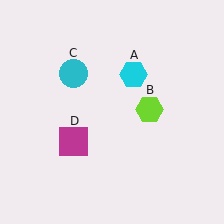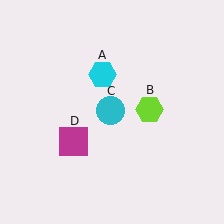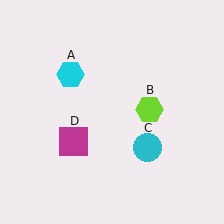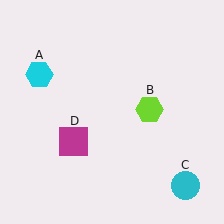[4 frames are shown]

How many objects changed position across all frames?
2 objects changed position: cyan hexagon (object A), cyan circle (object C).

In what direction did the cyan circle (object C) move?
The cyan circle (object C) moved down and to the right.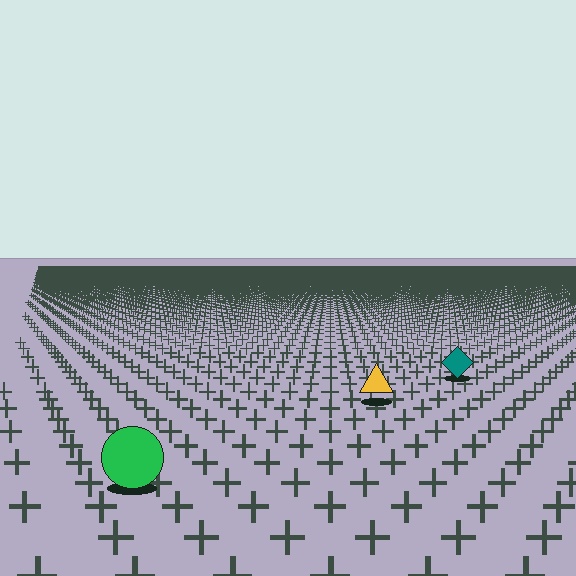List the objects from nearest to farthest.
From nearest to farthest: the green circle, the yellow triangle, the teal diamond.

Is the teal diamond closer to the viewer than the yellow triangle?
No. The yellow triangle is closer — you can tell from the texture gradient: the ground texture is coarser near it.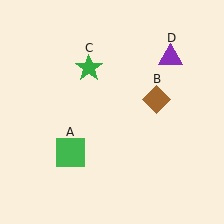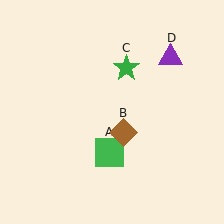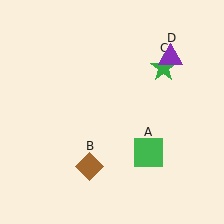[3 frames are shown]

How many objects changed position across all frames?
3 objects changed position: green square (object A), brown diamond (object B), green star (object C).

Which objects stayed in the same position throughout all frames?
Purple triangle (object D) remained stationary.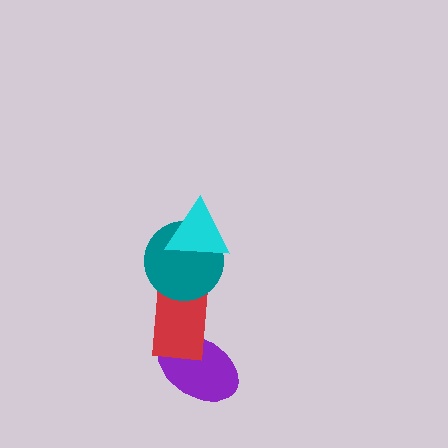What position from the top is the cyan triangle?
The cyan triangle is 1st from the top.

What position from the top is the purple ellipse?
The purple ellipse is 4th from the top.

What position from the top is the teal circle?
The teal circle is 2nd from the top.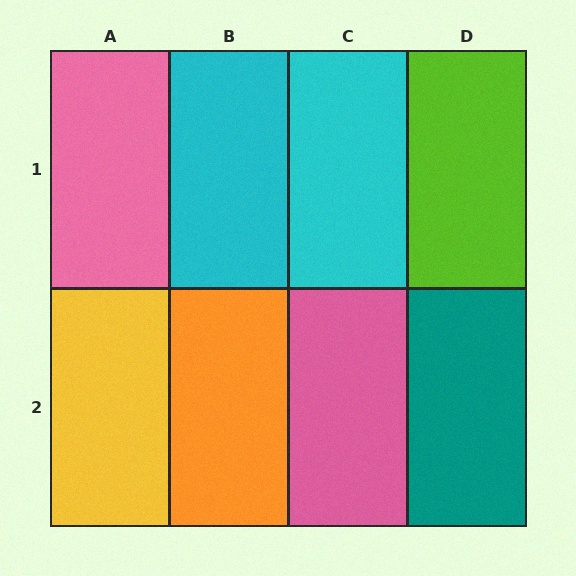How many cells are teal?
1 cell is teal.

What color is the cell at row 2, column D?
Teal.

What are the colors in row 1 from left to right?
Pink, cyan, cyan, lime.